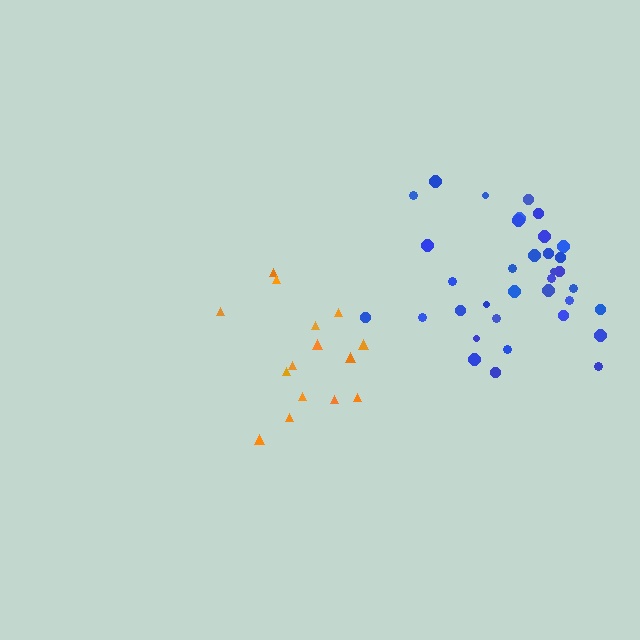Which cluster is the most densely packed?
Blue.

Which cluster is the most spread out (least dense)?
Orange.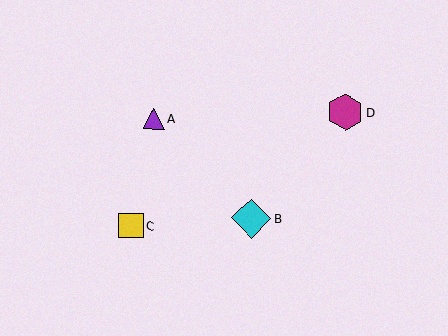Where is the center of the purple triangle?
The center of the purple triangle is at (154, 119).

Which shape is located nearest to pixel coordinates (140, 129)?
The purple triangle (labeled A) at (154, 119) is nearest to that location.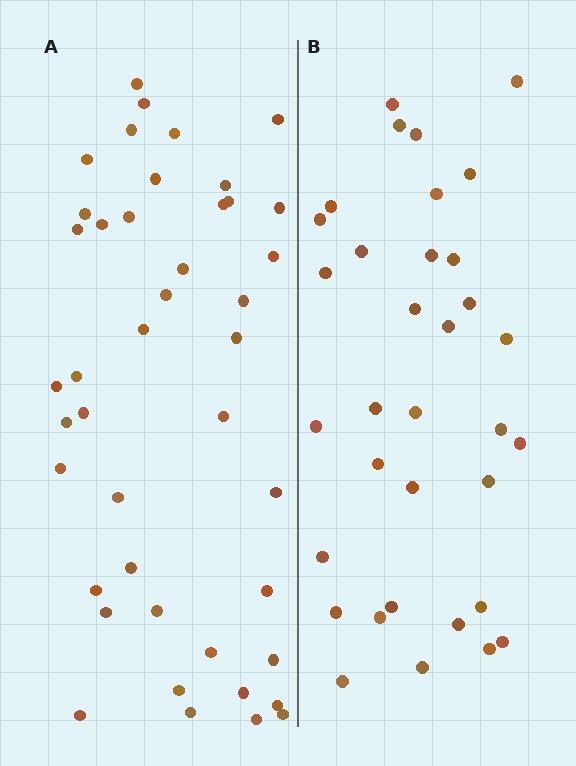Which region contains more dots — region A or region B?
Region A (the left region) has more dots.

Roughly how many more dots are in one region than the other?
Region A has roughly 8 or so more dots than region B.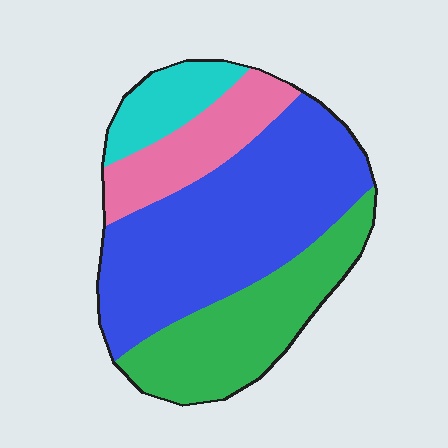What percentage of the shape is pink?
Pink covers around 15% of the shape.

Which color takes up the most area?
Blue, at roughly 50%.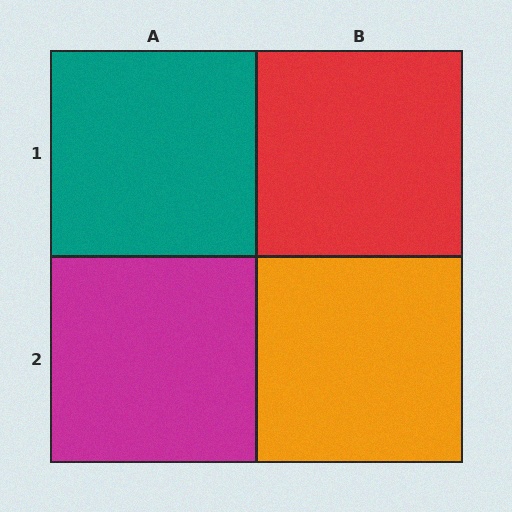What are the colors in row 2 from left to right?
Magenta, orange.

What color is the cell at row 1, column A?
Teal.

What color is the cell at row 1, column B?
Red.